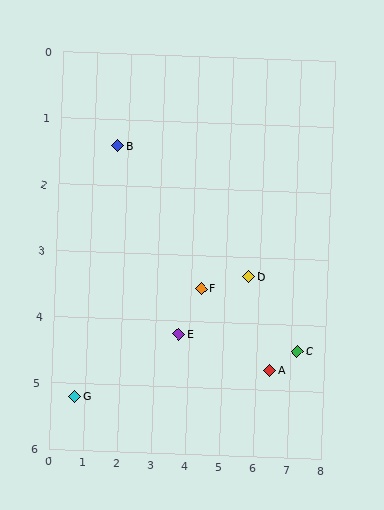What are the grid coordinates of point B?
Point B is at approximately (1.7, 1.4).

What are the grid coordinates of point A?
Point A is at approximately (6.4, 4.7).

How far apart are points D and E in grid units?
Points D and E are about 2.2 grid units apart.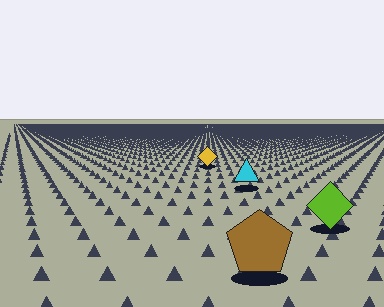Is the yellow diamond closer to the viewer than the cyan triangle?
No. The cyan triangle is closer — you can tell from the texture gradient: the ground texture is coarser near it.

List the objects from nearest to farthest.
From nearest to farthest: the brown pentagon, the lime diamond, the cyan triangle, the yellow diamond.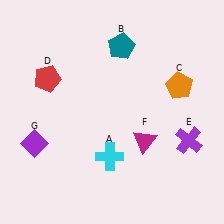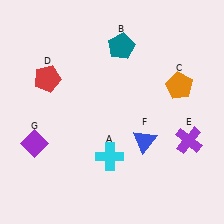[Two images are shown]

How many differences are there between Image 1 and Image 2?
There is 1 difference between the two images.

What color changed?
The triangle (F) changed from magenta in Image 1 to blue in Image 2.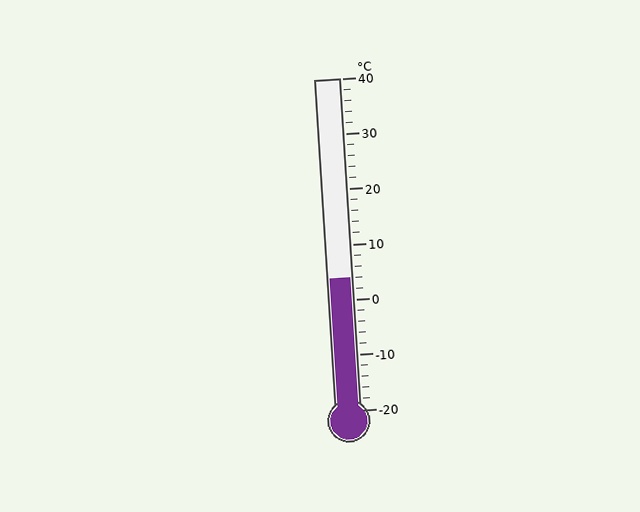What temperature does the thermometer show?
The thermometer shows approximately 4°C.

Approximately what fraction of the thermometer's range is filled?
The thermometer is filled to approximately 40% of its range.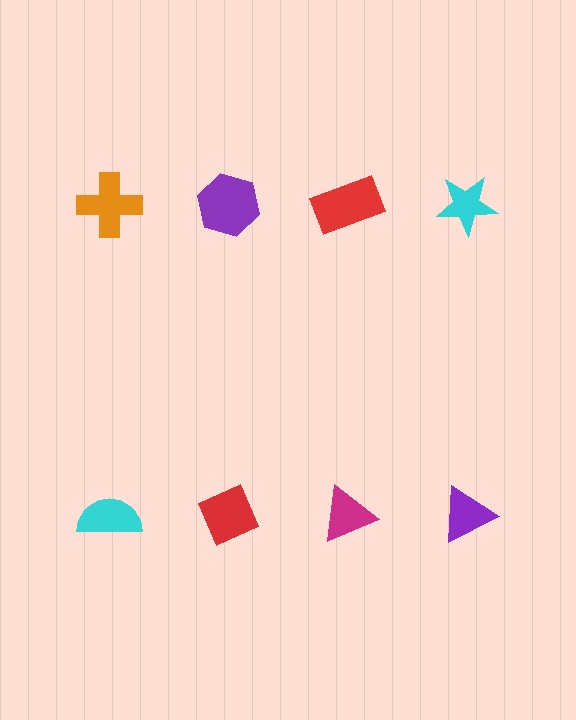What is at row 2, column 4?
A purple triangle.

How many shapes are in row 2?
4 shapes.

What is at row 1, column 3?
A red rectangle.